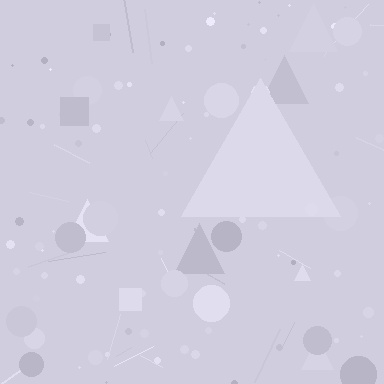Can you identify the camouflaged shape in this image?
The camouflaged shape is a triangle.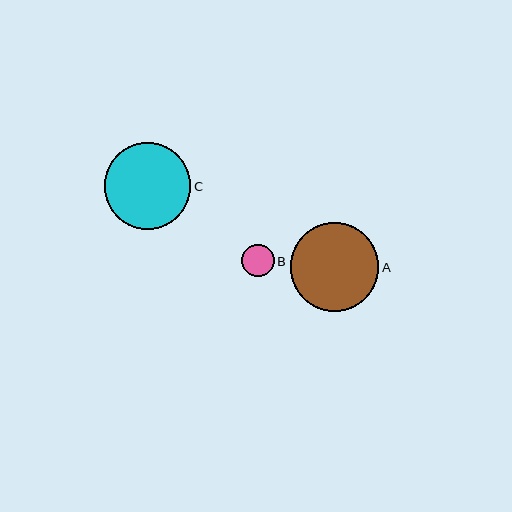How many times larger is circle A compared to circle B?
Circle A is approximately 2.7 times the size of circle B.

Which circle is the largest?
Circle A is the largest with a size of approximately 88 pixels.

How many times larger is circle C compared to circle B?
Circle C is approximately 2.7 times the size of circle B.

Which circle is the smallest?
Circle B is the smallest with a size of approximately 33 pixels.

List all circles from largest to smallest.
From largest to smallest: A, C, B.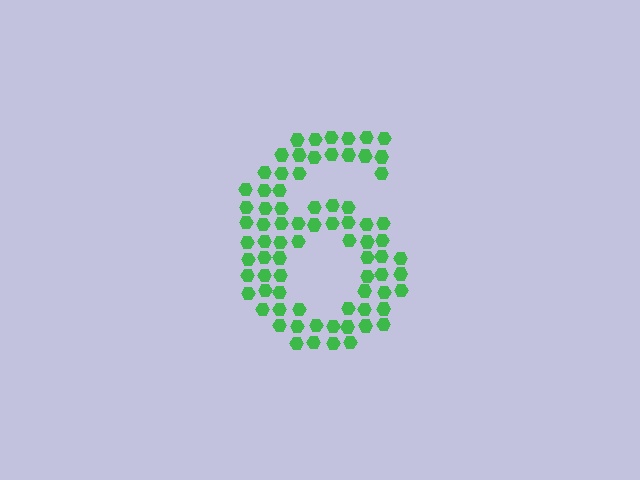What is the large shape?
The large shape is the digit 6.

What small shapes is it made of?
It is made of small hexagons.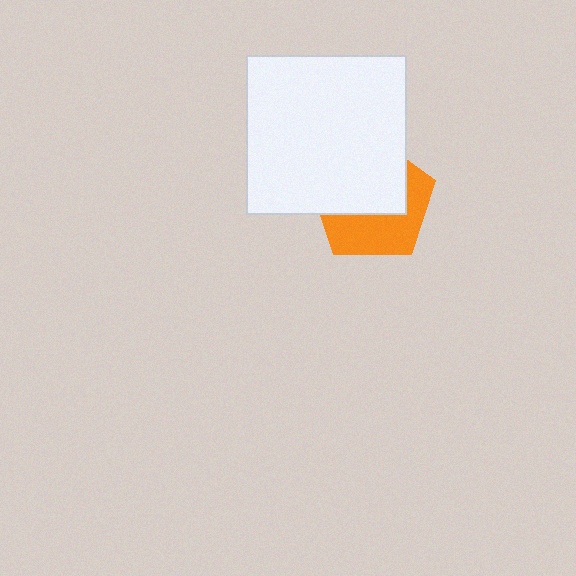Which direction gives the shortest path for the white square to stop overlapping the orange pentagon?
Moving up gives the shortest separation.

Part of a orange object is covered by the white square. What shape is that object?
It is a pentagon.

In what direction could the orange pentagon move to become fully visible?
The orange pentagon could move down. That would shift it out from behind the white square entirely.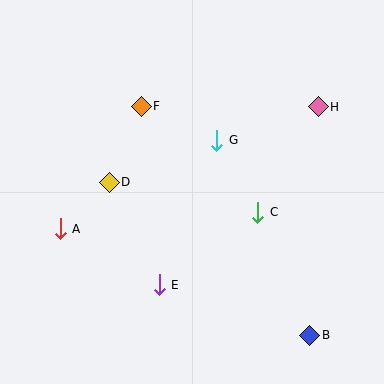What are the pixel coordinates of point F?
Point F is at (141, 106).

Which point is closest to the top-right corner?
Point H is closest to the top-right corner.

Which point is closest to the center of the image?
Point G at (217, 140) is closest to the center.